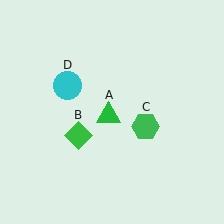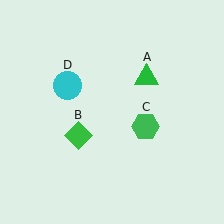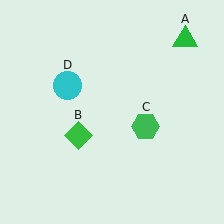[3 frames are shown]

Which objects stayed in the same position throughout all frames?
Green diamond (object B) and green hexagon (object C) and cyan circle (object D) remained stationary.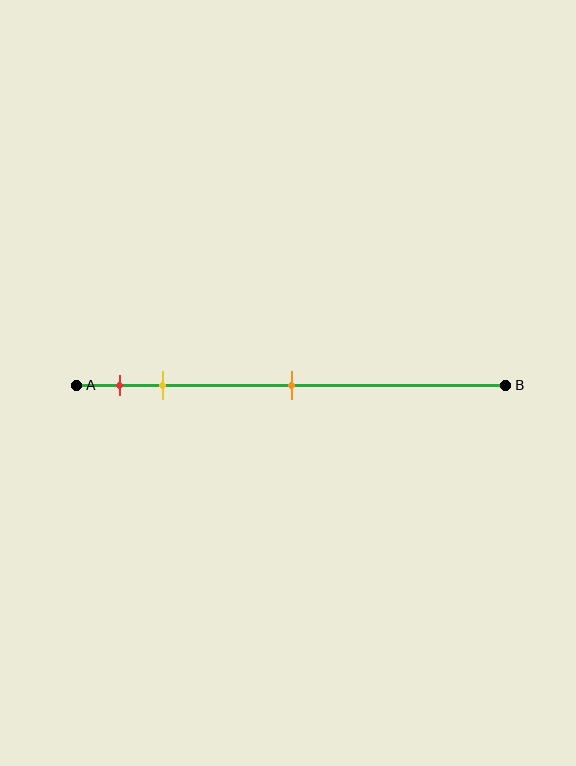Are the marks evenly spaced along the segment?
No, the marks are not evenly spaced.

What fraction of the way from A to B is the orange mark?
The orange mark is approximately 50% (0.5) of the way from A to B.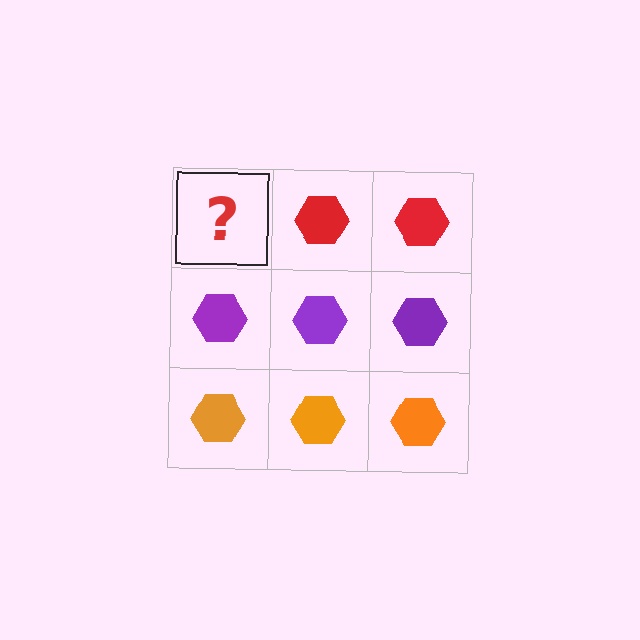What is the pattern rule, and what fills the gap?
The rule is that each row has a consistent color. The gap should be filled with a red hexagon.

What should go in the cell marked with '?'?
The missing cell should contain a red hexagon.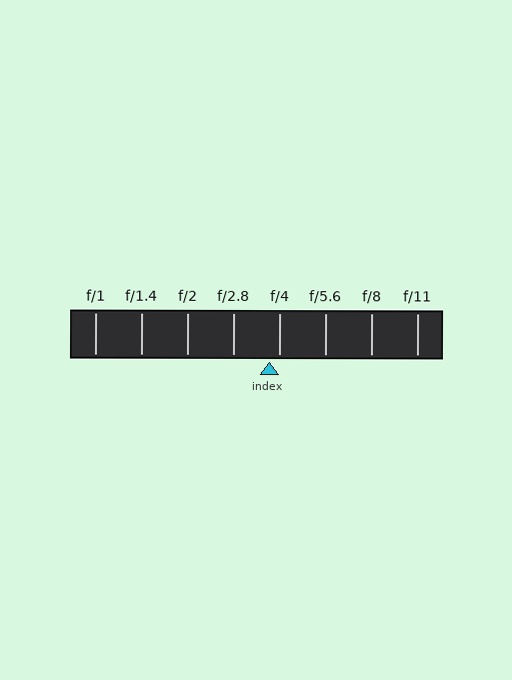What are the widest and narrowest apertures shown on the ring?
The widest aperture shown is f/1 and the narrowest is f/11.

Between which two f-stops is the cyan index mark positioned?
The index mark is between f/2.8 and f/4.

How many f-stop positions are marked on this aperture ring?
There are 8 f-stop positions marked.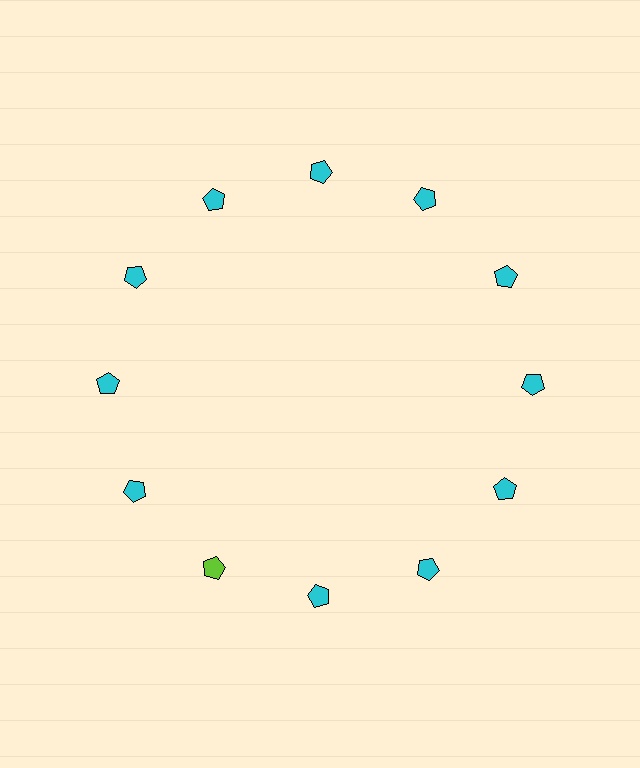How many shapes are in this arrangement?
There are 12 shapes arranged in a ring pattern.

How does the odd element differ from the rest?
It has a different color: lime instead of cyan.